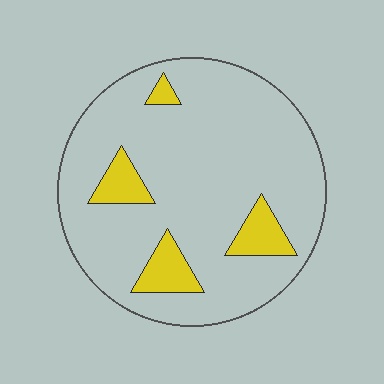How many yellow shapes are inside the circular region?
4.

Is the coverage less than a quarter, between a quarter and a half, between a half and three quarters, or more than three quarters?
Less than a quarter.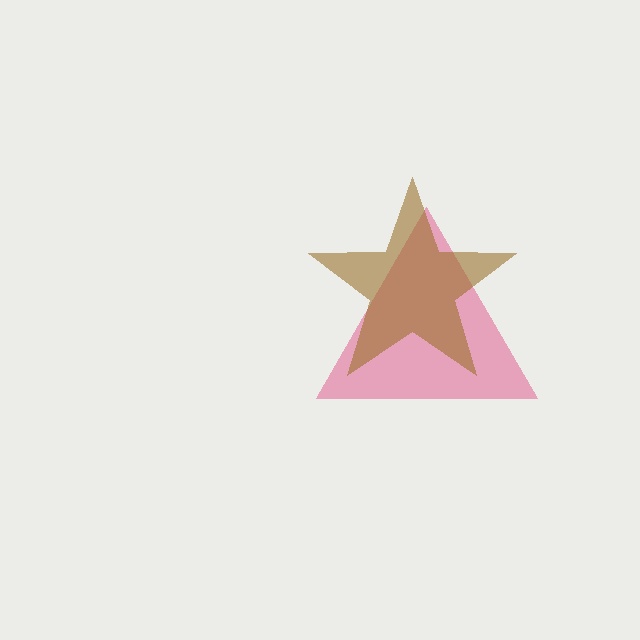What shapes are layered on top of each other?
The layered shapes are: a pink triangle, a brown star.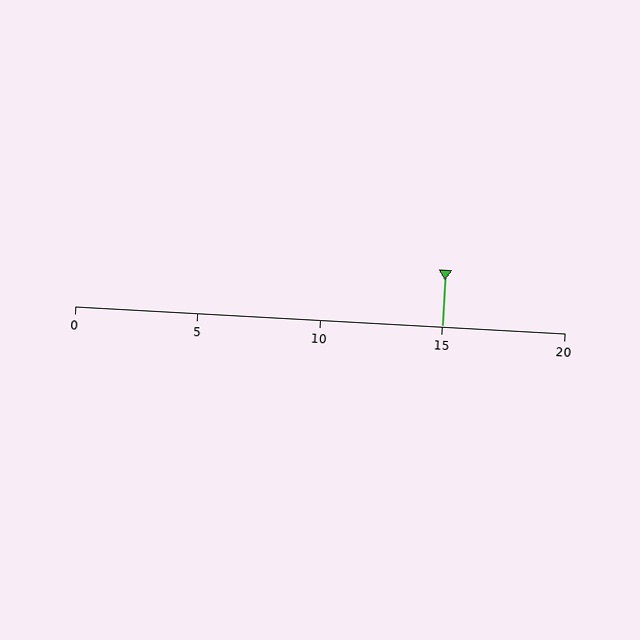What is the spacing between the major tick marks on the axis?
The major ticks are spaced 5 apart.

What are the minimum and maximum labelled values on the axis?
The axis runs from 0 to 20.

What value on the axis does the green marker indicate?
The marker indicates approximately 15.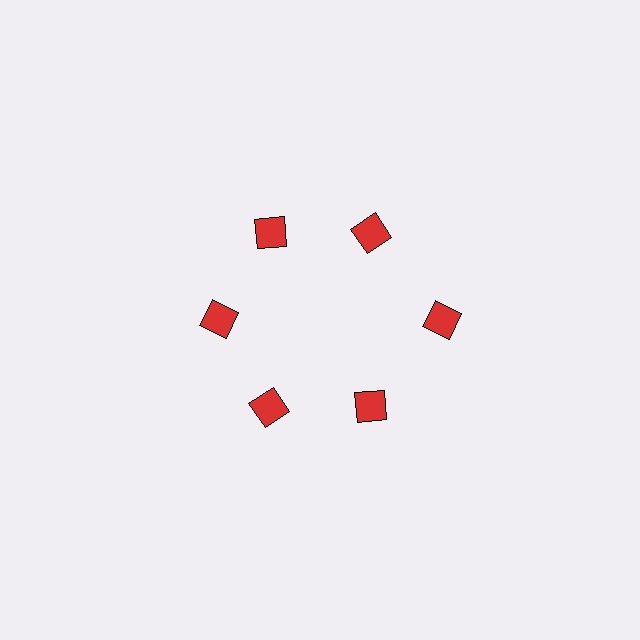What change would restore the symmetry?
The symmetry would be restored by moving it inward, back onto the ring so that all 6 squares sit at equal angles and equal distance from the center.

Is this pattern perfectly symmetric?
No. The 6 red squares are arranged in a ring, but one element near the 3 o'clock position is pushed outward from the center, breaking the 6-fold rotational symmetry.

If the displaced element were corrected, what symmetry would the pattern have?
It would have 6-fold rotational symmetry — the pattern would map onto itself every 60 degrees.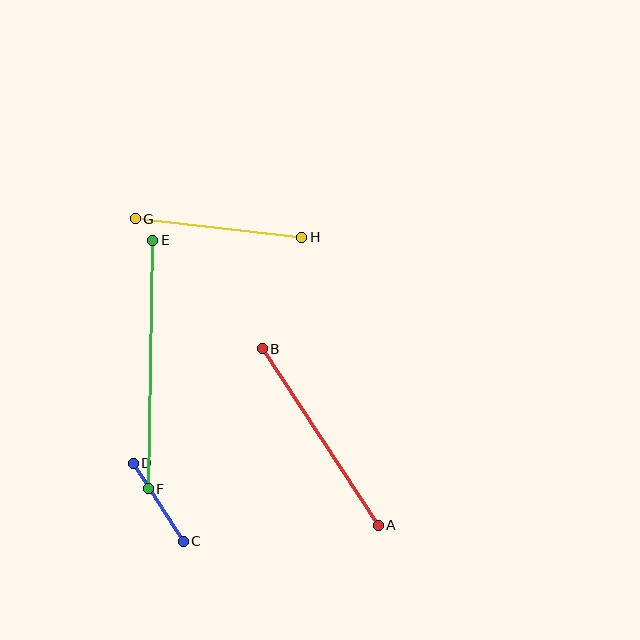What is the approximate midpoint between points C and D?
The midpoint is at approximately (158, 502) pixels.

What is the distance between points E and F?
The distance is approximately 248 pixels.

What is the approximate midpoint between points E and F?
The midpoint is at approximately (150, 365) pixels.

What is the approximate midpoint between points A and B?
The midpoint is at approximately (320, 437) pixels.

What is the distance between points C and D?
The distance is approximately 93 pixels.